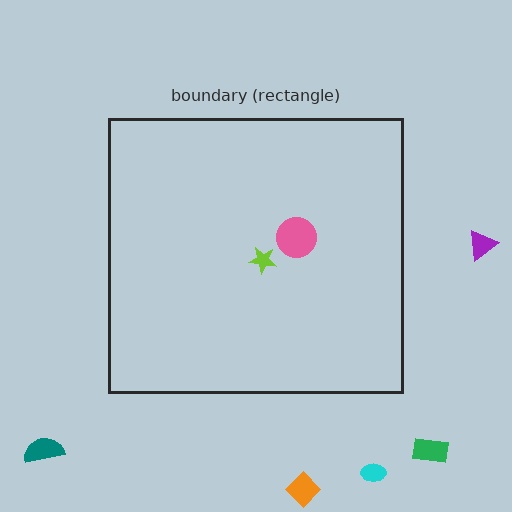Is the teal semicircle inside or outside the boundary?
Outside.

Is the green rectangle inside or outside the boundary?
Outside.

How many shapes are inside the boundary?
2 inside, 5 outside.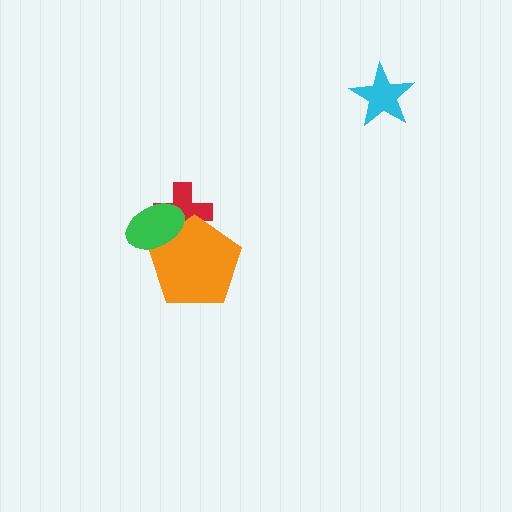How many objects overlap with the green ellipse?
2 objects overlap with the green ellipse.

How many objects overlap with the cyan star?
0 objects overlap with the cyan star.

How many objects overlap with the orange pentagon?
2 objects overlap with the orange pentagon.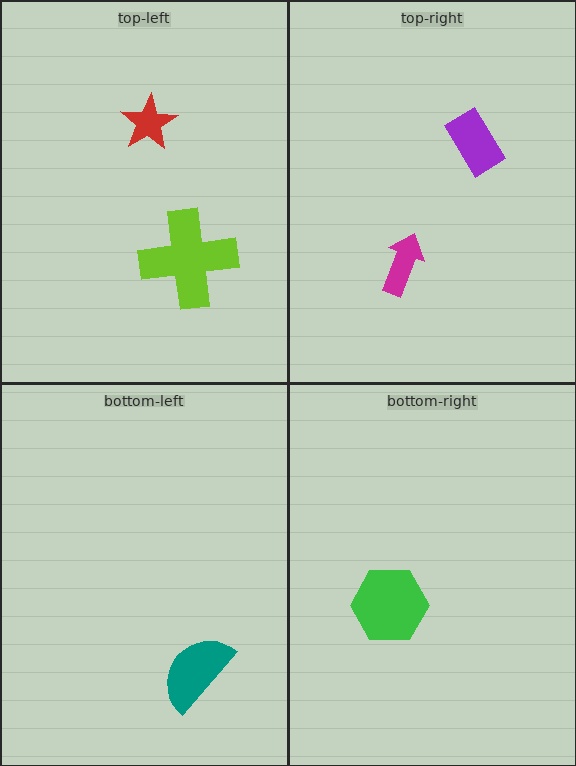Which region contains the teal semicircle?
The bottom-left region.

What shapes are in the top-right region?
The purple rectangle, the magenta arrow.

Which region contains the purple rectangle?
The top-right region.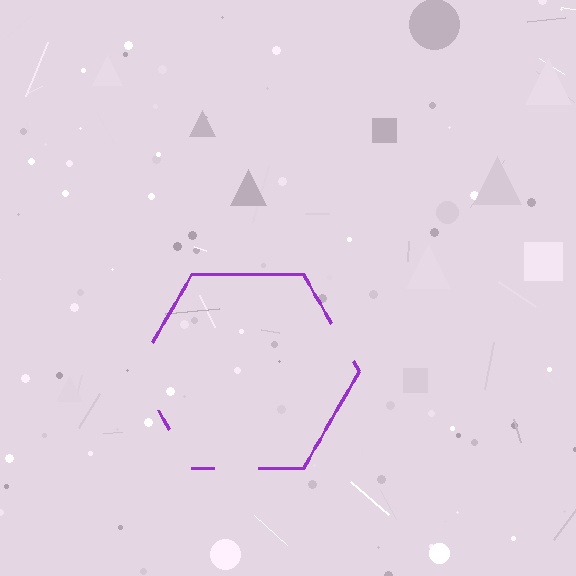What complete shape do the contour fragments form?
The contour fragments form a hexagon.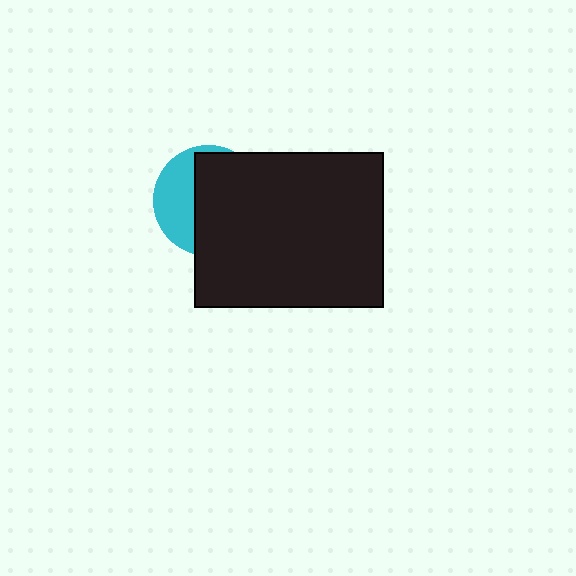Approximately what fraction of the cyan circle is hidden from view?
Roughly 65% of the cyan circle is hidden behind the black rectangle.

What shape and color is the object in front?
The object in front is a black rectangle.